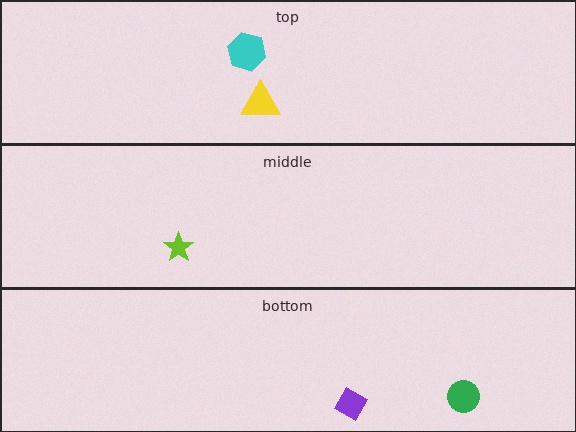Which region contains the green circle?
The bottom region.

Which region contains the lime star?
The middle region.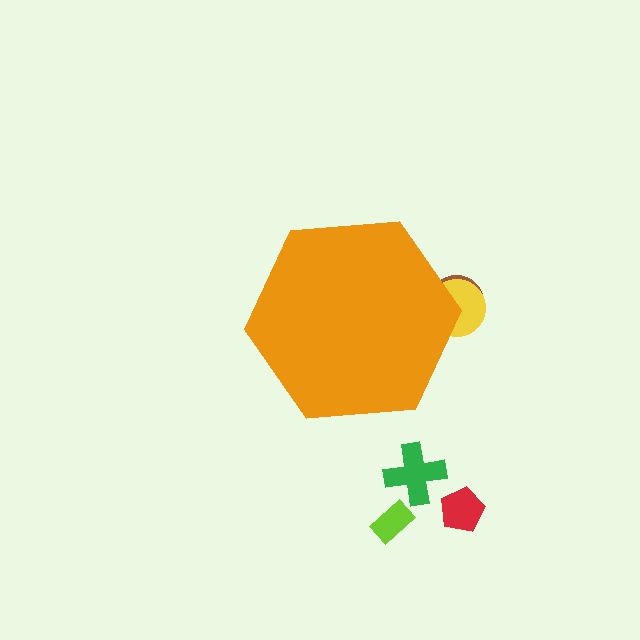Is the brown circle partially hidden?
Yes, the brown circle is partially hidden behind the orange hexagon.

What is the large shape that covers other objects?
An orange hexagon.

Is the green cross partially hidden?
No, the green cross is fully visible.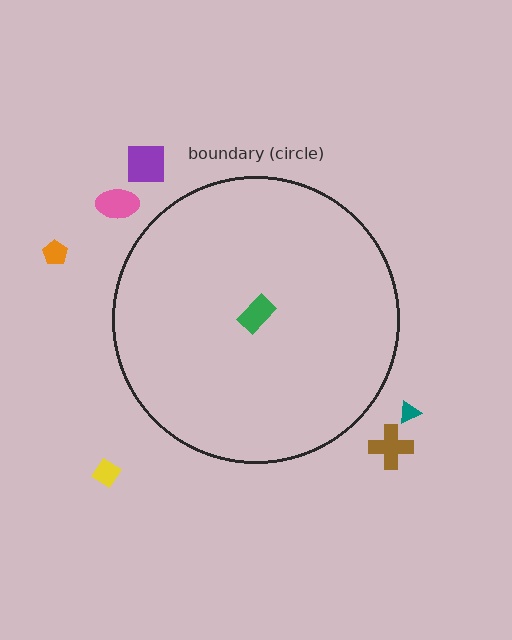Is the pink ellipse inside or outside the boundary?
Outside.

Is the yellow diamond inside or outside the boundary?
Outside.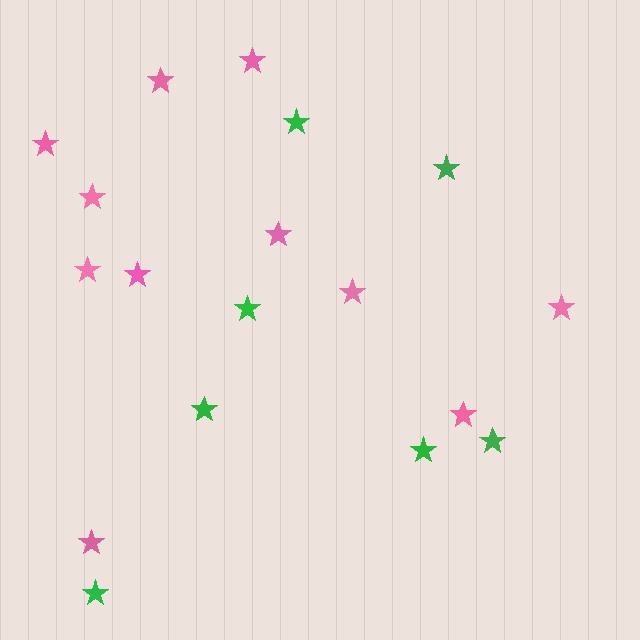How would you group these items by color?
There are 2 groups: one group of green stars (7) and one group of pink stars (11).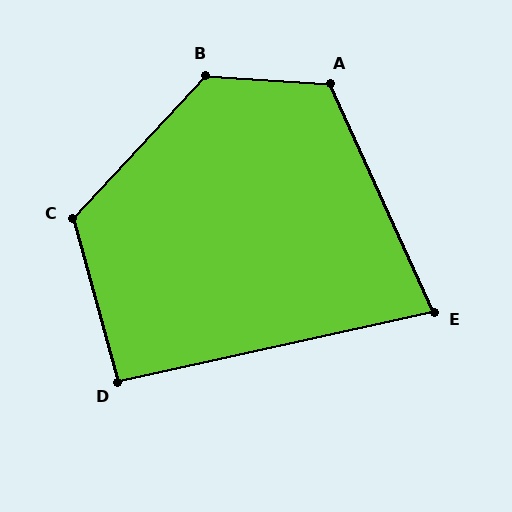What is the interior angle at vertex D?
Approximately 93 degrees (approximately right).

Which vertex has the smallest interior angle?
E, at approximately 78 degrees.